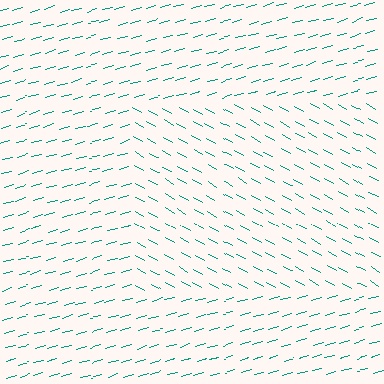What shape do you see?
I see a rectangle.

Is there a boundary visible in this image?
Yes, there is a texture boundary formed by a change in line orientation.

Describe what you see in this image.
The image is filled with small teal line segments. A rectangle region in the image has lines oriented differently from the surrounding lines, creating a visible texture boundary.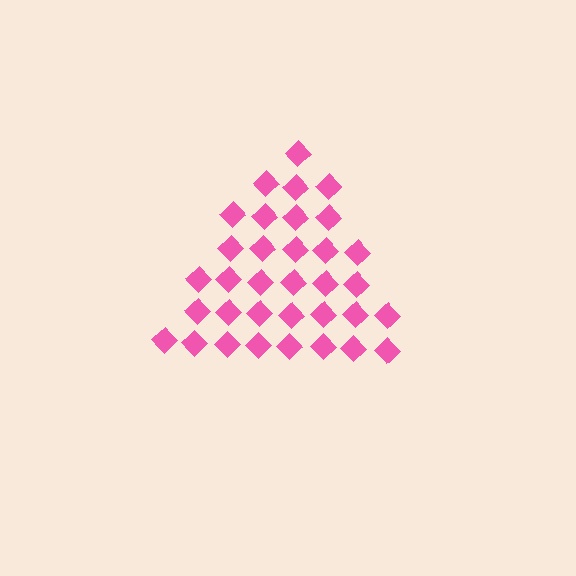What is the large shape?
The large shape is a triangle.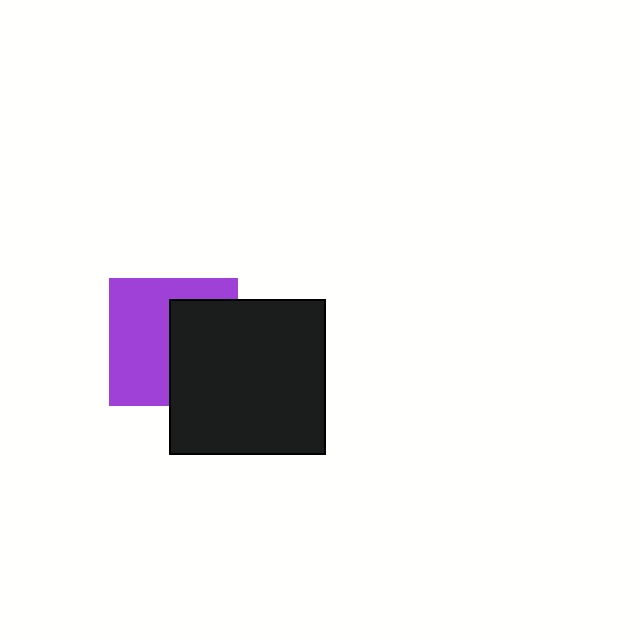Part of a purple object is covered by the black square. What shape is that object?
It is a square.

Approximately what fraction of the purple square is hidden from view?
Roughly 44% of the purple square is hidden behind the black square.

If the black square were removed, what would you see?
You would see the complete purple square.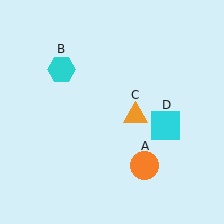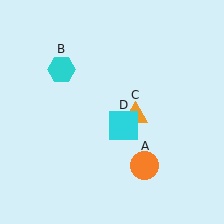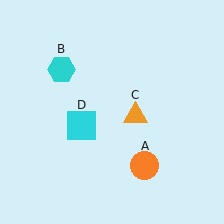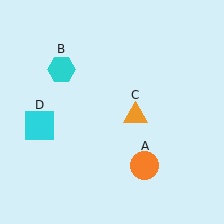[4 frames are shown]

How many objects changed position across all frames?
1 object changed position: cyan square (object D).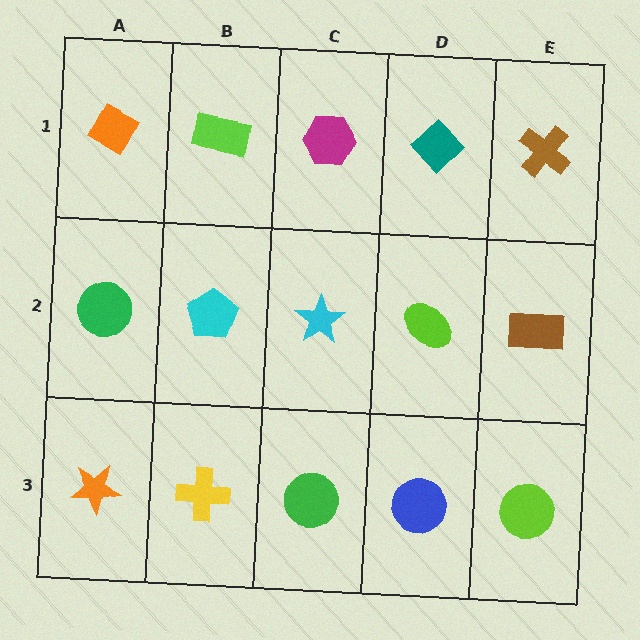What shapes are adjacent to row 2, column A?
An orange diamond (row 1, column A), an orange star (row 3, column A), a cyan pentagon (row 2, column B).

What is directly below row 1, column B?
A cyan pentagon.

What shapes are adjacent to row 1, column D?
A lime ellipse (row 2, column D), a magenta hexagon (row 1, column C), a brown cross (row 1, column E).